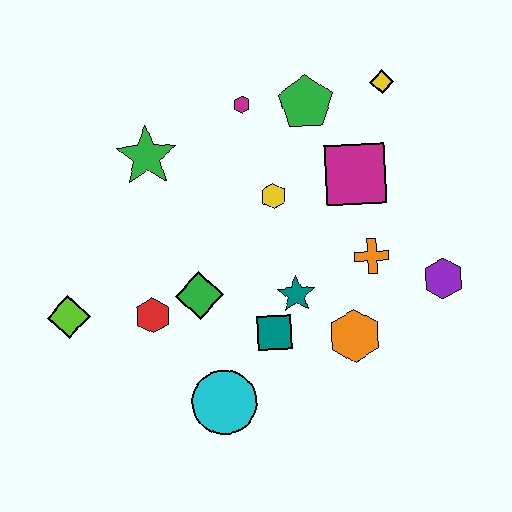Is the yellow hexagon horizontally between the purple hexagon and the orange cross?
No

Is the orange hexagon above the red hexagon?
No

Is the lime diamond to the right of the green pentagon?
No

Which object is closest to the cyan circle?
The teal square is closest to the cyan circle.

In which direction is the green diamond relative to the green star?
The green diamond is below the green star.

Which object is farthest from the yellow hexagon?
The lime diamond is farthest from the yellow hexagon.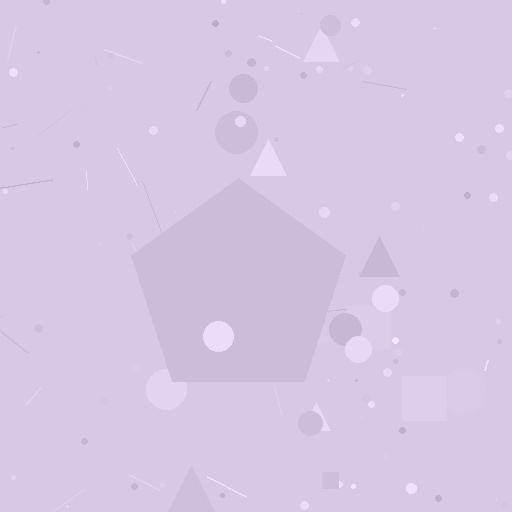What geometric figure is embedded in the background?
A pentagon is embedded in the background.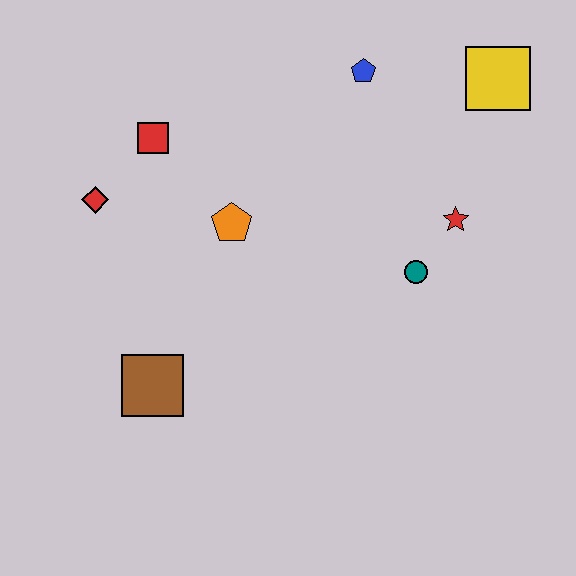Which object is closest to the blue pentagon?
The yellow square is closest to the blue pentagon.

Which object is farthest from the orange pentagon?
The yellow square is farthest from the orange pentagon.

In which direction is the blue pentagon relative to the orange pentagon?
The blue pentagon is above the orange pentagon.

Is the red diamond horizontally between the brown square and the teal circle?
No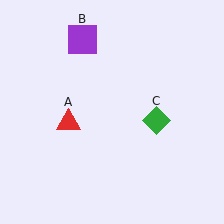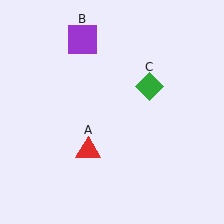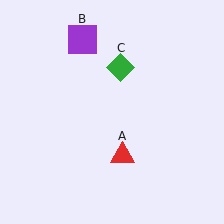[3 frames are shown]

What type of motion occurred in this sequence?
The red triangle (object A), green diamond (object C) rotated counterclockwise around the center of the scene.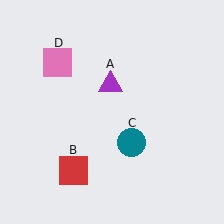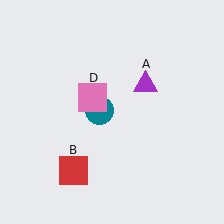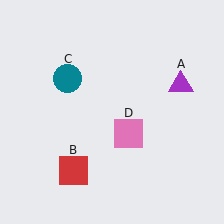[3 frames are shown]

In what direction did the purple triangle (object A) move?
The purple triangle (object A) moved right.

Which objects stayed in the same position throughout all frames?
Red square (object B) remained stationary.